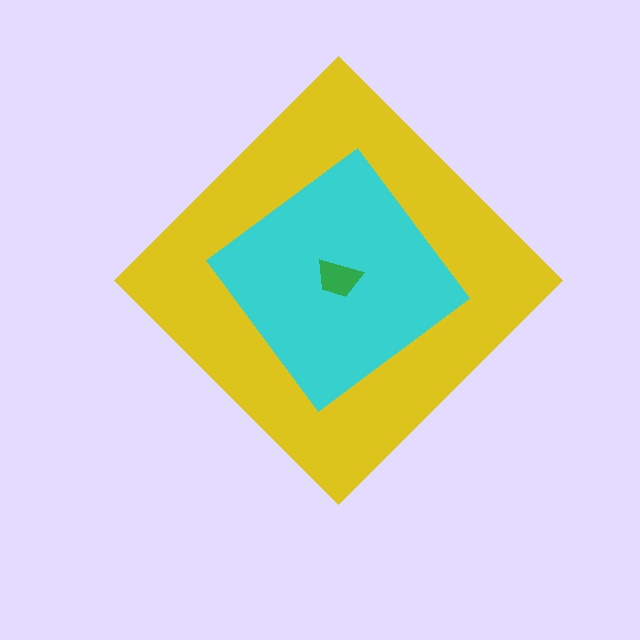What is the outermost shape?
The yellow diamond.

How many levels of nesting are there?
3.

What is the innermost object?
The green trapezoid.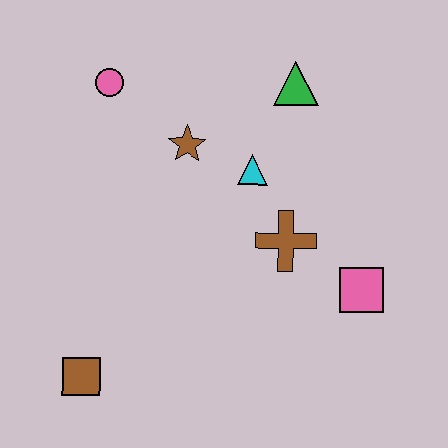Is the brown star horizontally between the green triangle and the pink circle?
Yes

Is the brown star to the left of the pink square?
Yes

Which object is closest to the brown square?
The brown cross is closest to the brown square.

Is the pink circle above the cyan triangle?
Yes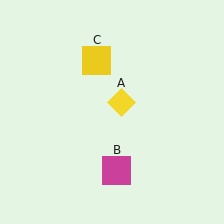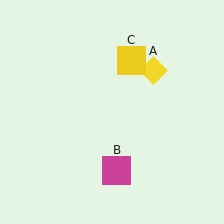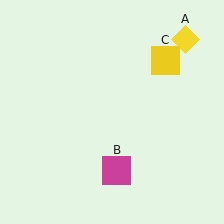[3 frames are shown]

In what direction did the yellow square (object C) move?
The yellow square (object C) moved right.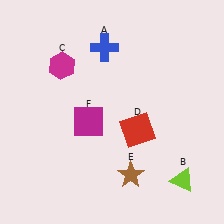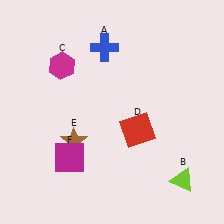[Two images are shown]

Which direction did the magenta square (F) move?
The magenta square (F) moved down.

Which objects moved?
The objects that moved are: the brown star (E), the magenta square (F).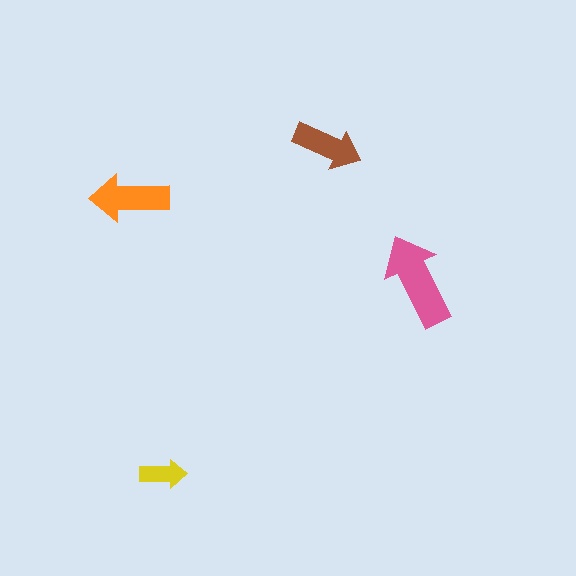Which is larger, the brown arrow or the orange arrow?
The orange one.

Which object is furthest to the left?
The orange arrow is leftmost.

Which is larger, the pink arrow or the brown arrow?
The pink one.